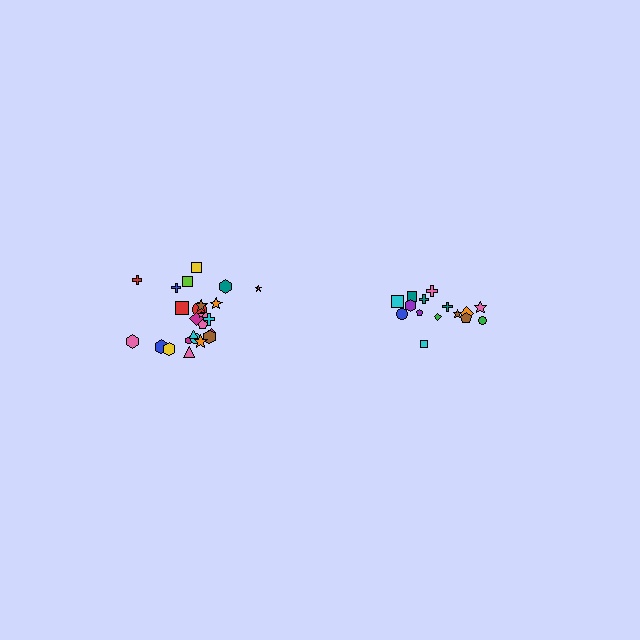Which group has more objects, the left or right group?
The left group.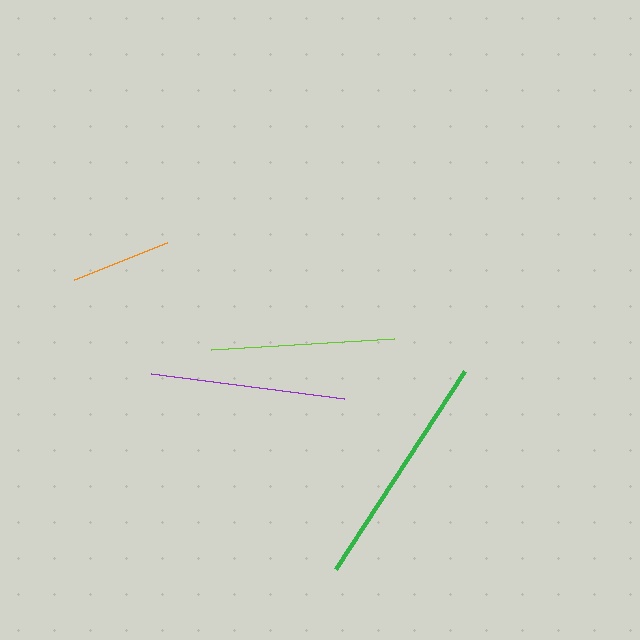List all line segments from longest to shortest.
From longest to shortest: green, purple, lime, orange.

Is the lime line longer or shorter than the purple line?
The purple line is longer than the lime line.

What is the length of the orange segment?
The orange segment is approximately 100 pixels long.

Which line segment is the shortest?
The orange line is the shortest at approximately 100 pixels.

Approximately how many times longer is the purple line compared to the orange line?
The purple line is approximately 2.0 times the length of the orange line.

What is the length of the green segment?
The green segment is approximately 237 pixels long.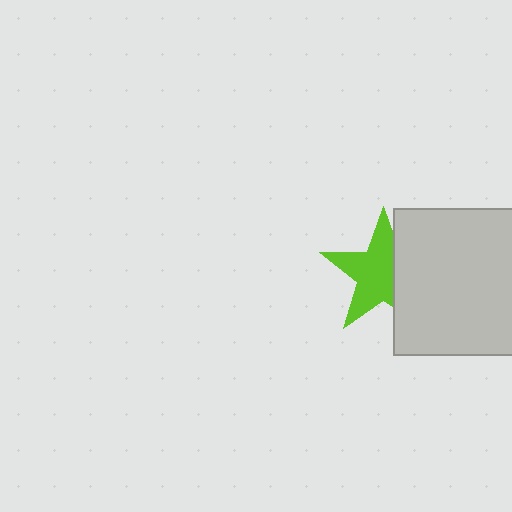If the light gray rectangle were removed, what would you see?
You would see the complete lime star.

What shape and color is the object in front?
The object in front is a light gray rectangle.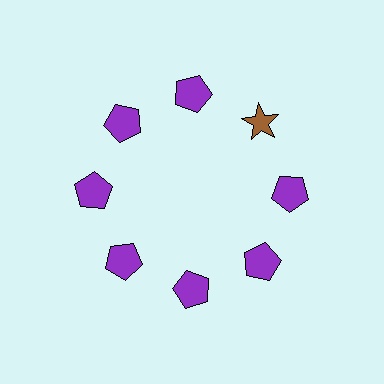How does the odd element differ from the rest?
It differs in both color (brown instead of purple) and shape (star instead of pentagon).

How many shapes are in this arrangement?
There are 8 shapes arranged in a ring pattern.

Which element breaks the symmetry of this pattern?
The brown star at roughly the 2 o'clock position breaks the symmetry. All other shapes are purple pentagons.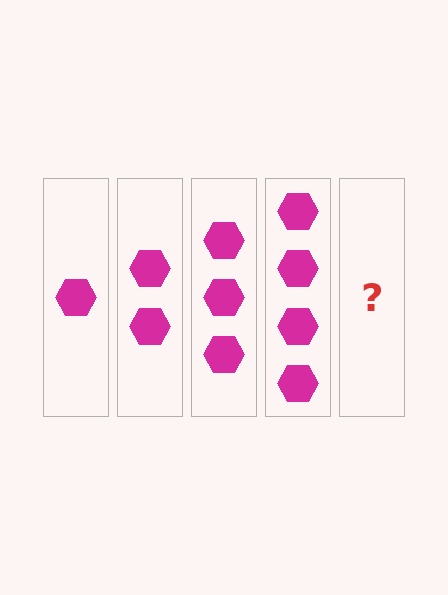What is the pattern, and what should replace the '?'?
The pattern is that each step adds one more hexagon. The '?' should be 5 hexagons.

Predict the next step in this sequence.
The next step is 5 hexagons.